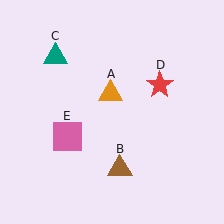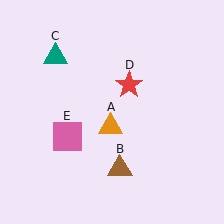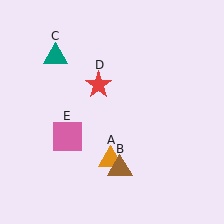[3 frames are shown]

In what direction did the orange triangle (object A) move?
The orange triangle (object A) moved down.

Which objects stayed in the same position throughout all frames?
Brown triangle (object B) and teal triangle (object C) and pink square (object E) remained stationary.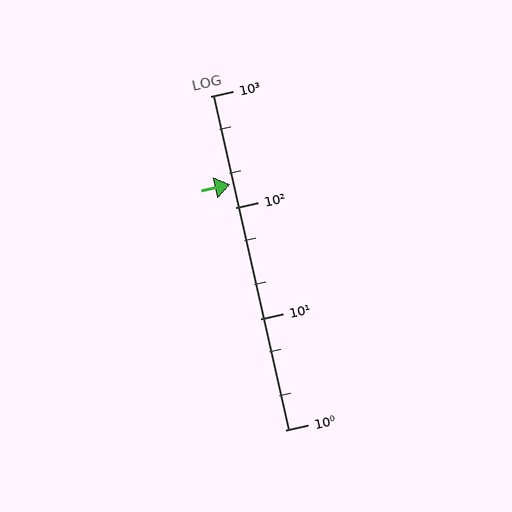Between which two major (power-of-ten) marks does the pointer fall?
The pointer is between 100 and 1000.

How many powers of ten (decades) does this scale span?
The scale spans 3 decades, from 1 to 1000.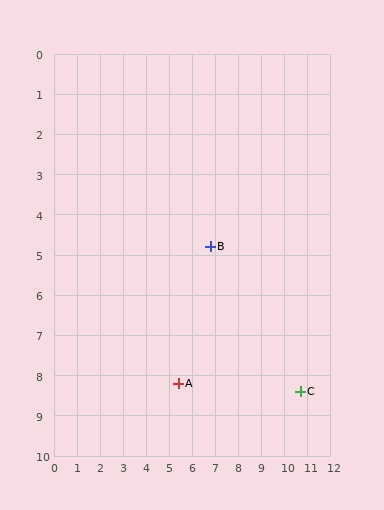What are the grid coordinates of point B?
Point B is at approximately (6.8, 4.8).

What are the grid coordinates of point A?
Point A is at approximately (5.4, 8.2).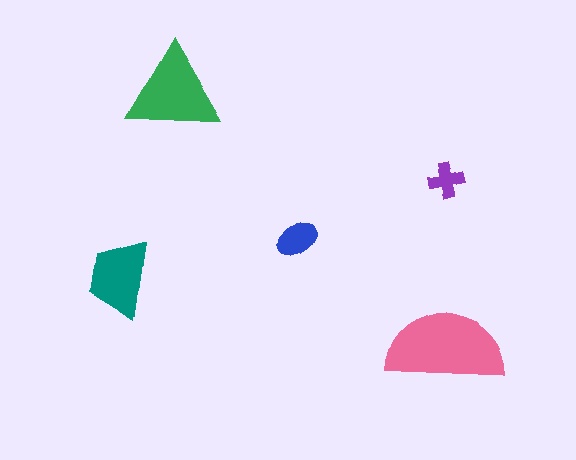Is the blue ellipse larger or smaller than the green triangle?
Smaller.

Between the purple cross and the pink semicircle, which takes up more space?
The pink semicircle.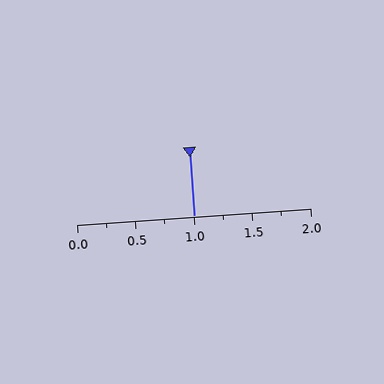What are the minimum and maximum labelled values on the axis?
The axis runs from 0.0 to 2.0.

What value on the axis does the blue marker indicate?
The marker indicates approximately 1.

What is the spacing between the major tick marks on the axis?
The major ticks are spaced 0.5 apart.